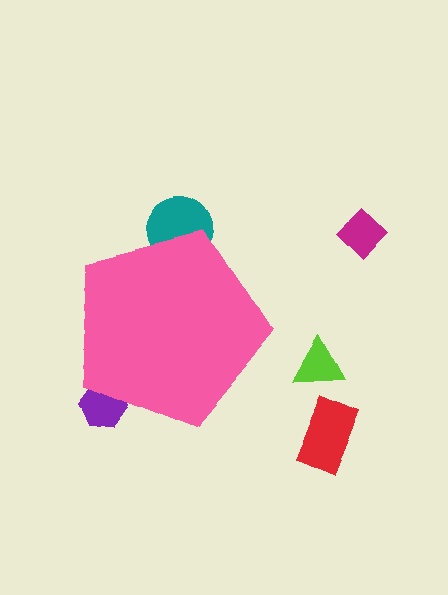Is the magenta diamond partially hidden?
No, the magenta diamond is fully visible.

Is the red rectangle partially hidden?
No, the red rectangle is fully visible.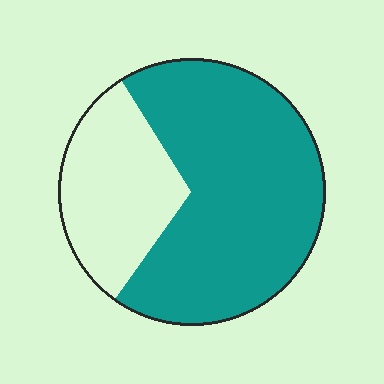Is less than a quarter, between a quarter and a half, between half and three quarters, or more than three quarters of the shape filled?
Between half and three quarters.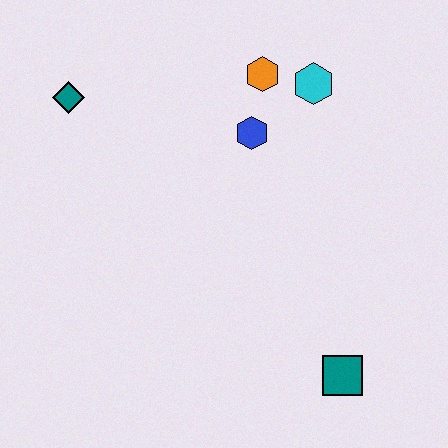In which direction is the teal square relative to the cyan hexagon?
The teal square is below the cyan hexagon.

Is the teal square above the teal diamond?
No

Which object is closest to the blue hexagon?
The orange hexagon is closest to the blue hexagon.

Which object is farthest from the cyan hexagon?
The teal square is farthest from the cyan hexagon.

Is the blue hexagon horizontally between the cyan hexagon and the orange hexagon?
No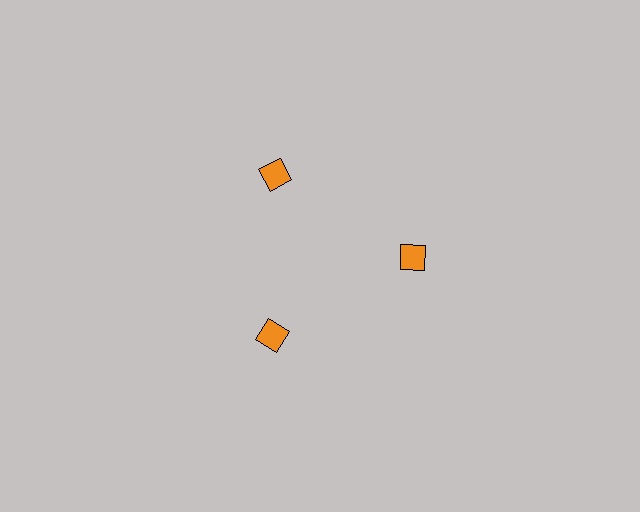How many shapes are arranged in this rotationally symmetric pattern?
There are 3 shapes, arranged in 3 groups of 1.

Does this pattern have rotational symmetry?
Yes, this pattern has 3-fold rotational symmetry. It looks the same after rotating 120 degrees around the center.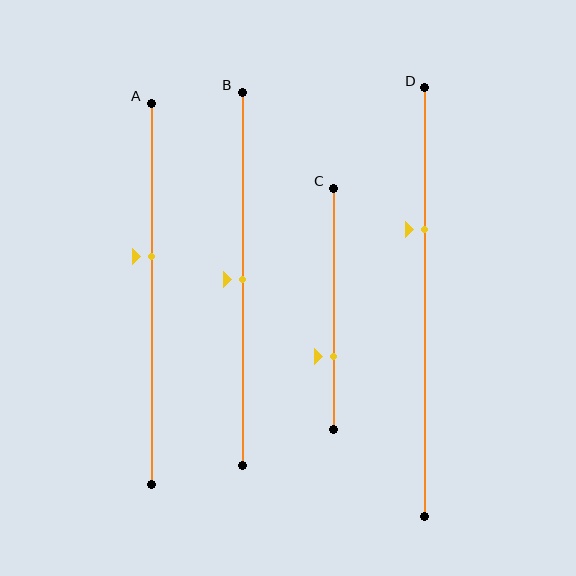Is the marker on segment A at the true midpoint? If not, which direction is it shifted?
No, the marker on segment A is shifted upward by about 10% of the segment length.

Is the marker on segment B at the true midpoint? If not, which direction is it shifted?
Yes, the marker on segment B is at the true midpoint.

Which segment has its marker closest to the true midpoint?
Segment B has its marker closest to the true midpoint.